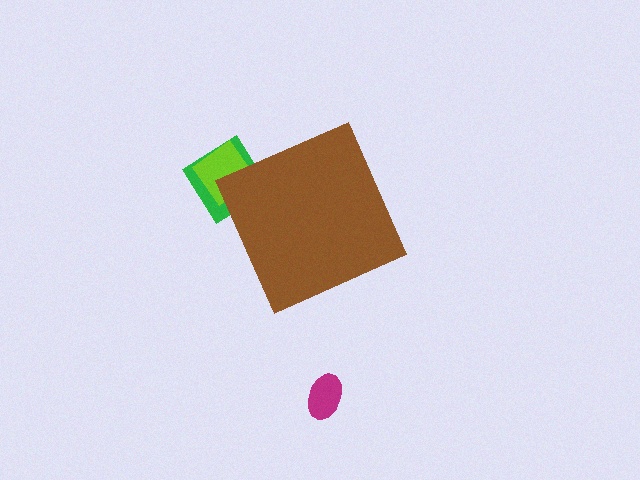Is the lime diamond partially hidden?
Yes, the lime diamond is partially hidden behind the brown diamond.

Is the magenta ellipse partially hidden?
No, the magenta ellipse is fully visible.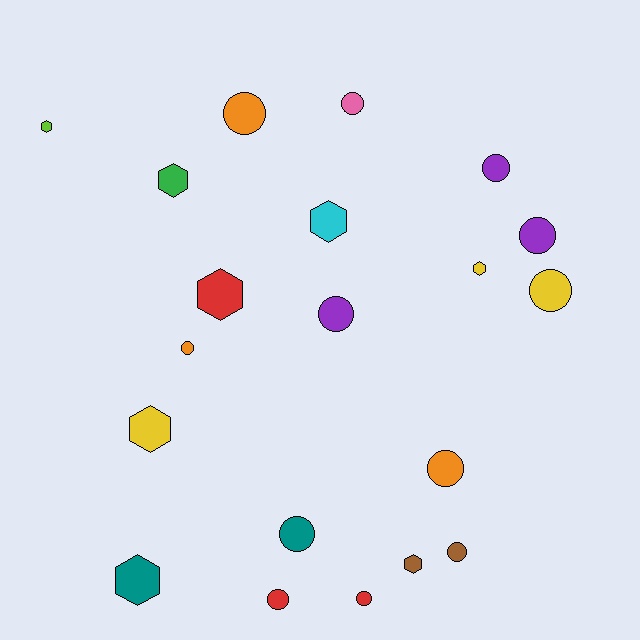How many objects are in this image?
There are 20 objects.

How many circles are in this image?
There are 12 circles.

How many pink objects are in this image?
There is 1 pink object.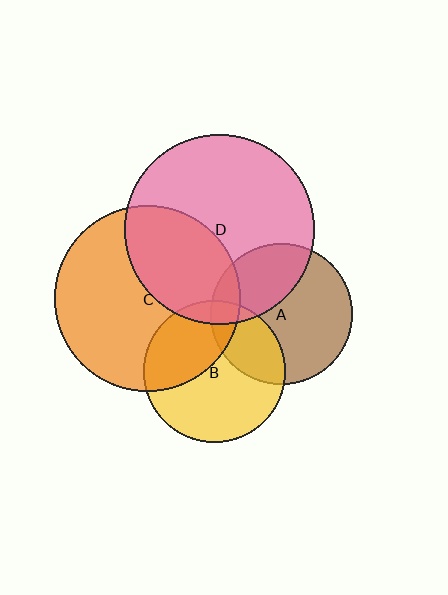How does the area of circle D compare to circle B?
Approximately 1.8 times.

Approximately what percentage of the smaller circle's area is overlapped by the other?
Approximately 35%.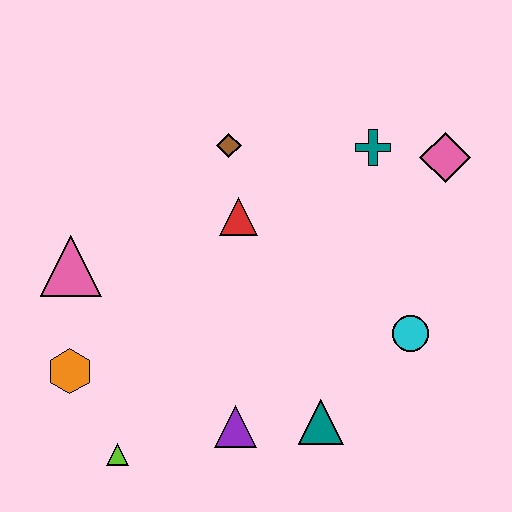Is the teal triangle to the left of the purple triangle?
No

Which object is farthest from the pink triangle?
The pink diamond is farthest from the pink triangle.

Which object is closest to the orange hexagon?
The lime triangle is closest to the orange hexagon.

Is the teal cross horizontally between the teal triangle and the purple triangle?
No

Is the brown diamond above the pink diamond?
Yes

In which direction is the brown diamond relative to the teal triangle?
The brown diamond is above the teal triangle.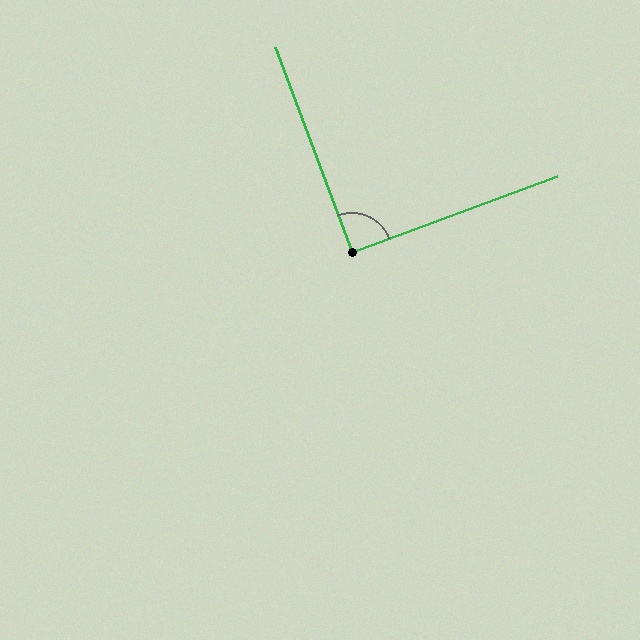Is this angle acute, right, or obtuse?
It is approximately a right angle.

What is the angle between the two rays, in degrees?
Approximately 90 degrees.